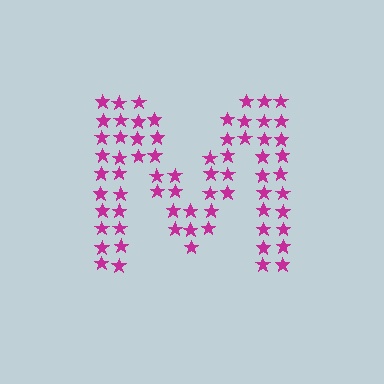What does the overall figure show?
The overall figure shows the letter M.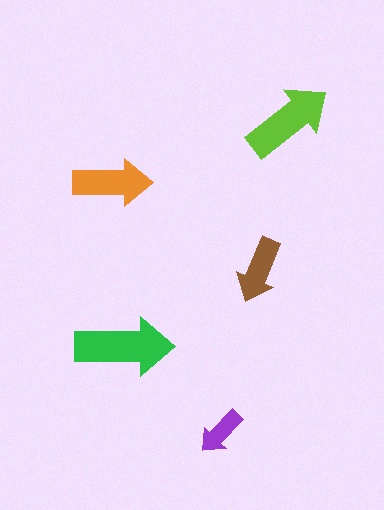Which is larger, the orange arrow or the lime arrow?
The lime one.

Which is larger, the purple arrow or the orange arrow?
The orange one.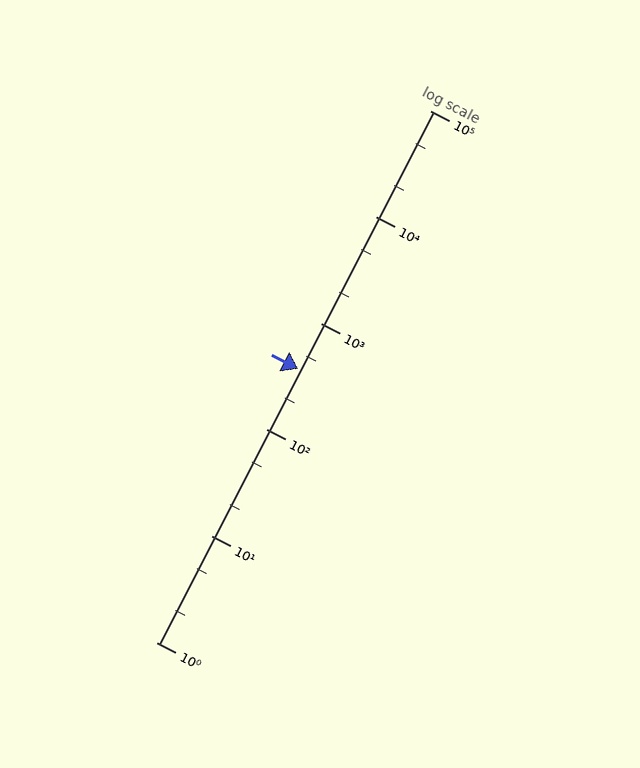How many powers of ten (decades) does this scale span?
The scale spans 5 decades, from 1 to 100000.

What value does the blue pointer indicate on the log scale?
The pointer indicates approximately 370.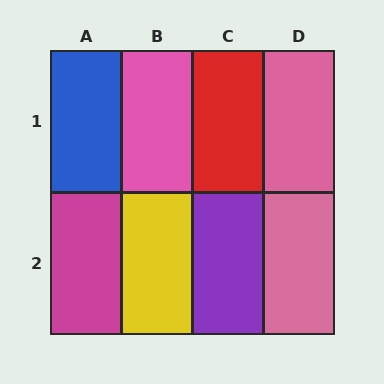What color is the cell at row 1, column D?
Pink.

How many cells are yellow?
1 cell is yellow.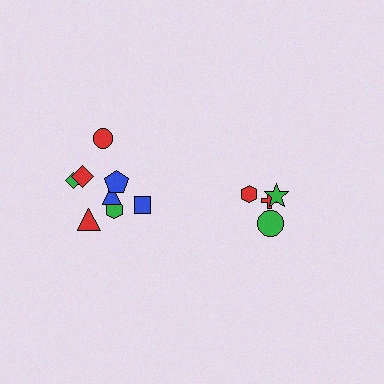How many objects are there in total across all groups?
There are 12 objects.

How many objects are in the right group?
There are 4 objects.